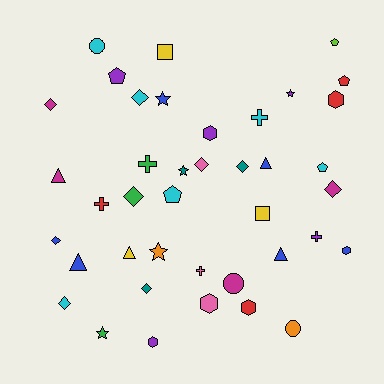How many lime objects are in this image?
There is 1 lime object.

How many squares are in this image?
There are 2 squares.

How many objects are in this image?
There are 40 objects.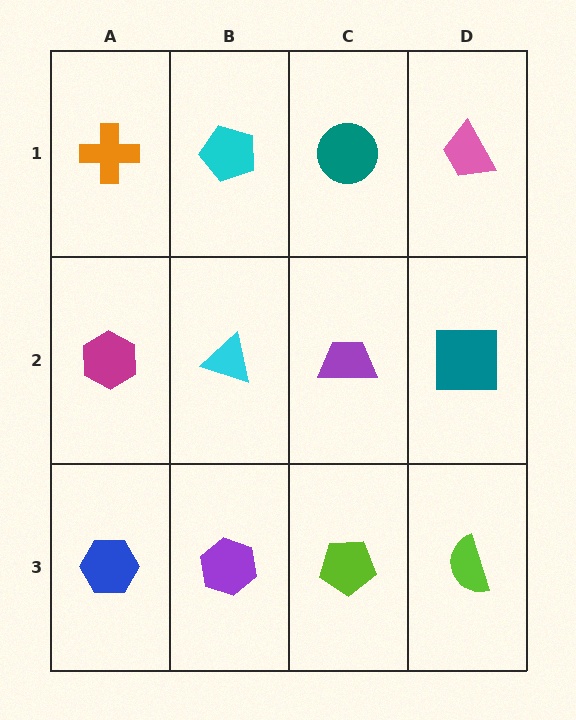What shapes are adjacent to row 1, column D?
A teal square (row 2, column D), a teal circle (row 1, column C).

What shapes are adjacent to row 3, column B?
A cyan triangle (row 2, column B), a blue hexagon (row 3, column A), a lime pentagon (row 3, column C).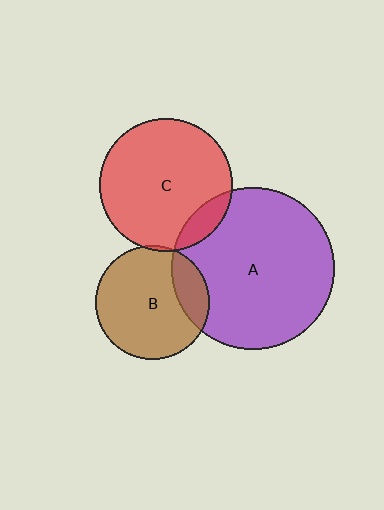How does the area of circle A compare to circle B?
Approximately 2.0 times.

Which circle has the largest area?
Circle A (purple).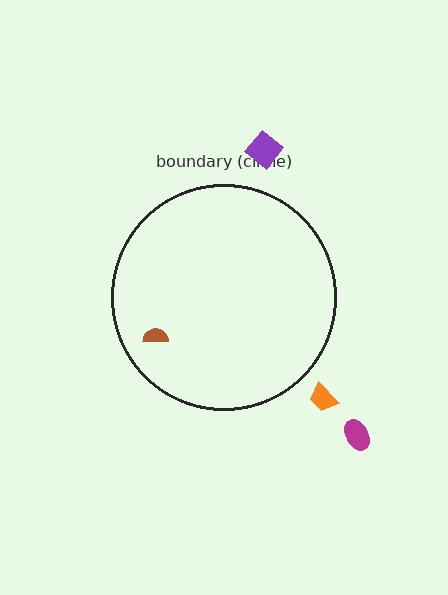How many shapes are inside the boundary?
1 inside, 3 outside.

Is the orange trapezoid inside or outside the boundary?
Outside.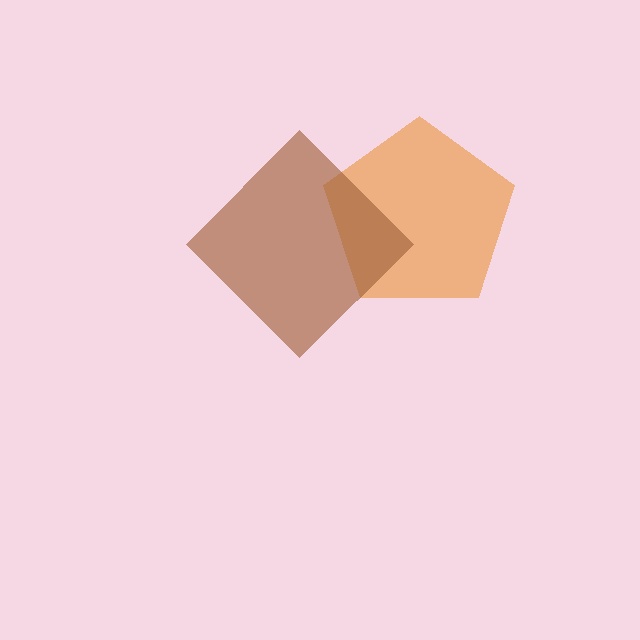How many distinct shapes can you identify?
There are 2 distinct shapes: an orange pentagon, a brown diamond.